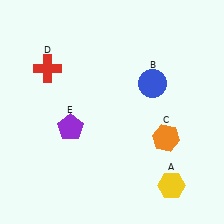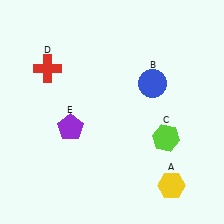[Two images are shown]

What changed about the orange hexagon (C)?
In Image 1, C is orange. In Image 2, it changed to lime.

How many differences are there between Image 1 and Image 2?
There is 1 difference between the two images.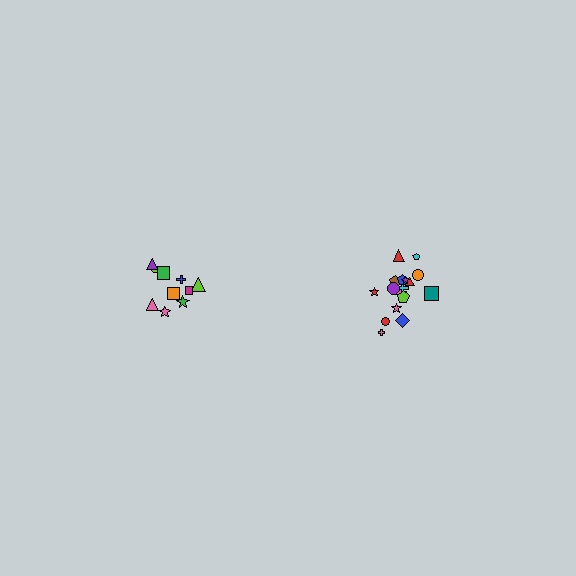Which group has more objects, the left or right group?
The right group.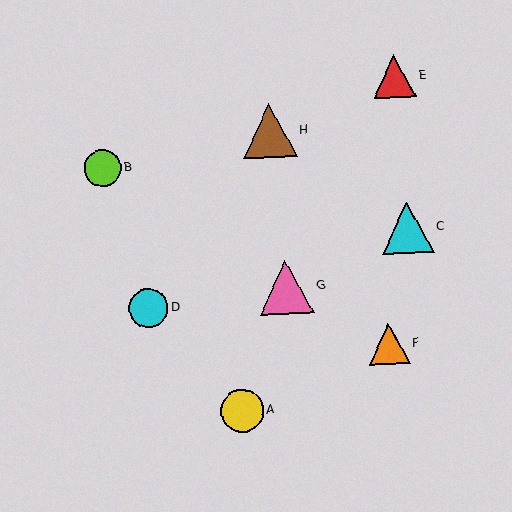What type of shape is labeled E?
Shape E is a red triangle.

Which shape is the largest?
The brown triangle (labeled H) is the largest.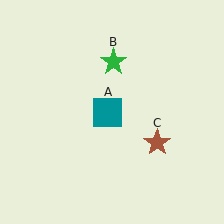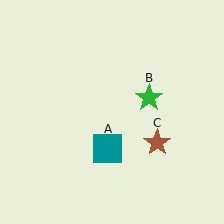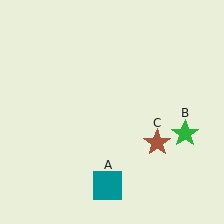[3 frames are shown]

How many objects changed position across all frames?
2 objects changed position: teal square (object A), green star (object B).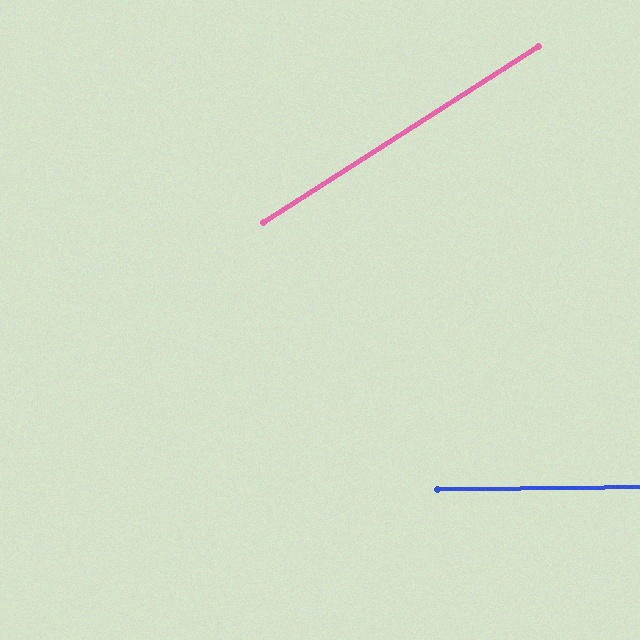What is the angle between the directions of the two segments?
Approximately 32 degrees.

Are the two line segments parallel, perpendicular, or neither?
Neither parallel nor perpendicular — they differ by about 32°.